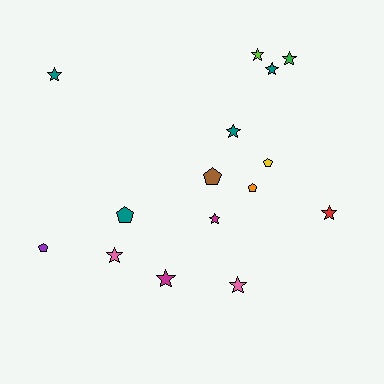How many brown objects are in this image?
There is 1 brown object.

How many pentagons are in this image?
There are 5 pentagons.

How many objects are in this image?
There are 15 objects.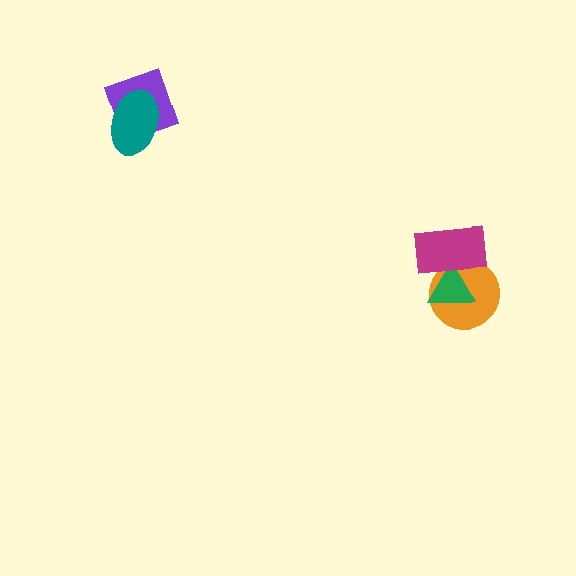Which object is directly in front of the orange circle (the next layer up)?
The green triangle is directly in front of the orange circle.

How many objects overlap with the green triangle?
2 objects overlap with the green triangle.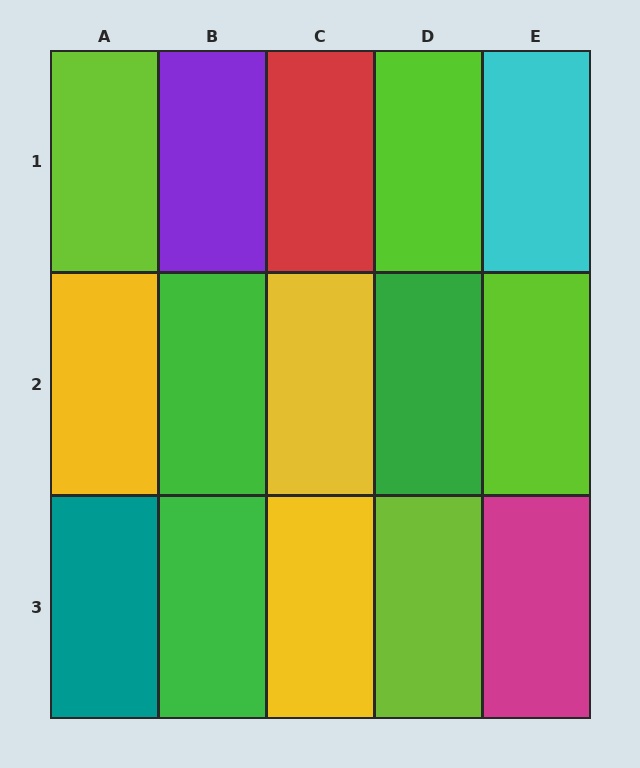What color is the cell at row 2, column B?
Green.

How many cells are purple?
1 cell is purple.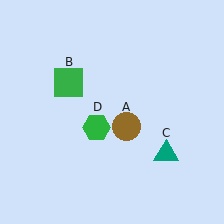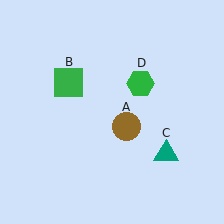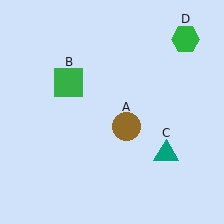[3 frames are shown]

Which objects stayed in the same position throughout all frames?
Brown circle (object A) and green square (object B) and teal triangle (object C) remained stationary.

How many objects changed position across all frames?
1 object changed position: green hexagon (object D).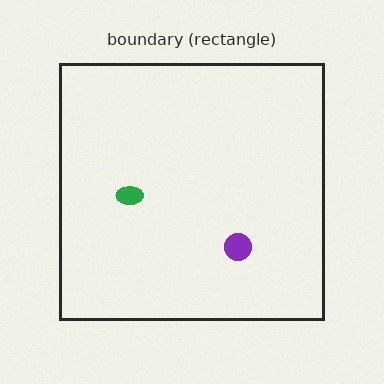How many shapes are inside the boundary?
2 inside, 0 outside.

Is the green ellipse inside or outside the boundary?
Inside.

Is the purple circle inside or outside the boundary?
Inside.